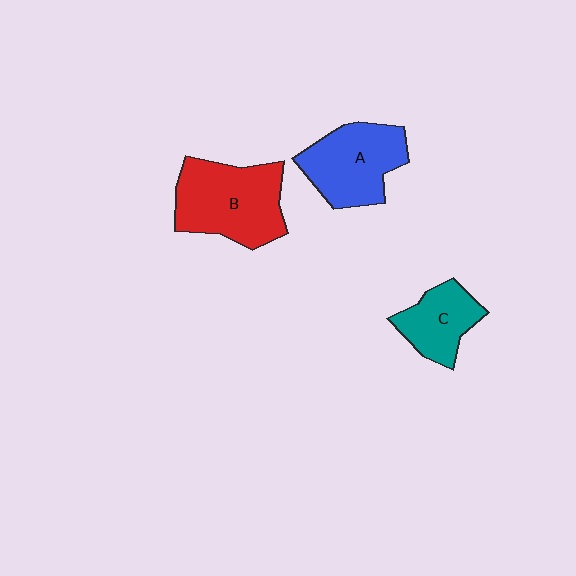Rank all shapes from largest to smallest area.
From largest to smallest: B (red), A (blue), C (teal).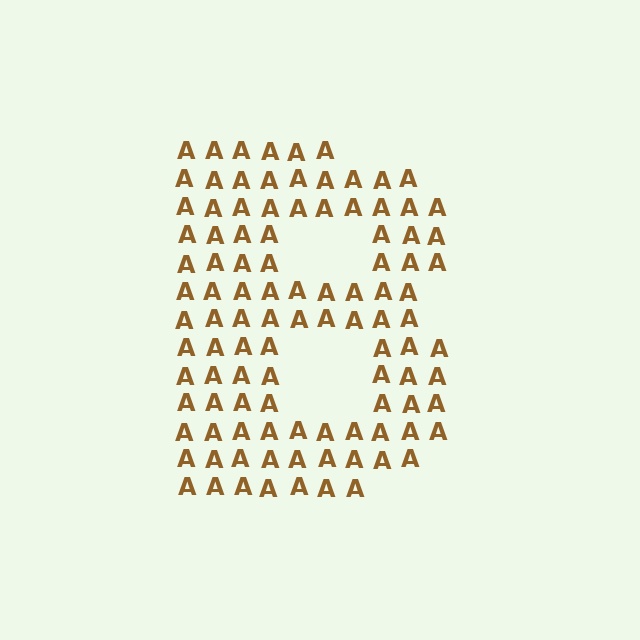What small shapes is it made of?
It is made of small letter A's.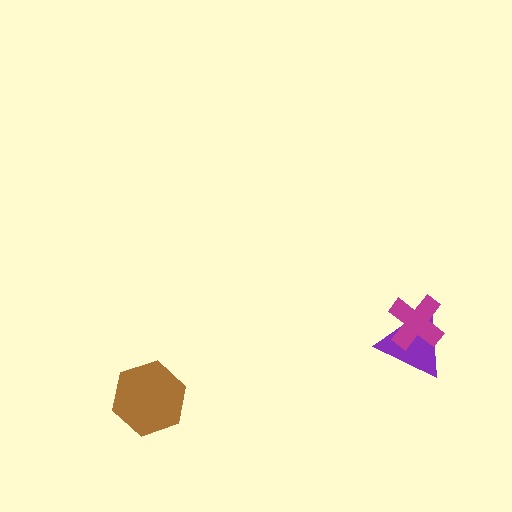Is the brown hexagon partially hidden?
No, no other shape covers it.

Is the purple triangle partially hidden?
Yes, it is partially covered by another shape.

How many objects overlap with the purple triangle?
1 object overlaps with the purple triangle.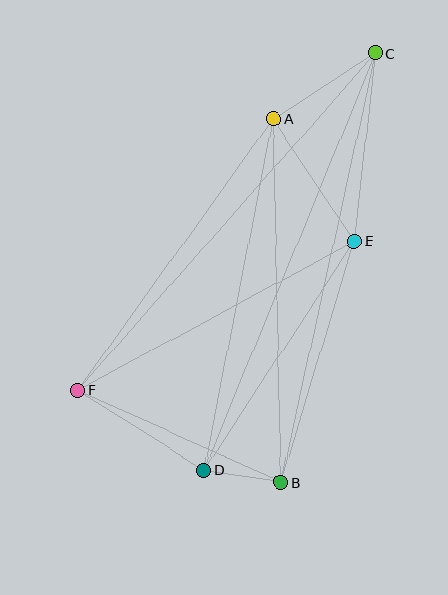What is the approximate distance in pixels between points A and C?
The distance between A and C is approximately 121 pixels.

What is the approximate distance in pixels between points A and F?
The distance between A and F is approximately 334 pixels.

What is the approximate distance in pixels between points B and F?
The distance between B and F is approximately 223 pixels.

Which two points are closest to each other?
Points B and D are closest to each other.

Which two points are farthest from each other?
Points C and D are farthest from each other.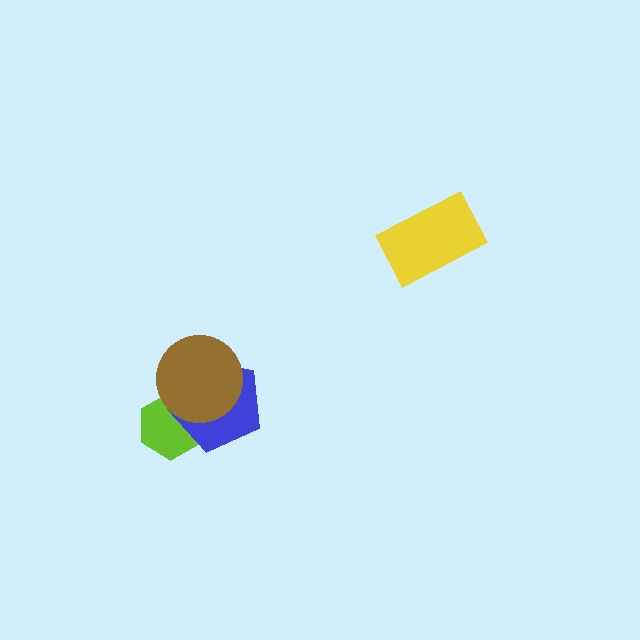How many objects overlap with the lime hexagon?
2 objects overlap with the lime hexagon.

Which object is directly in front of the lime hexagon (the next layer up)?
The blue pentagon is directly in front of the lime hexagon.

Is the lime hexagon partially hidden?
Yes, it is partially covered by another shape.